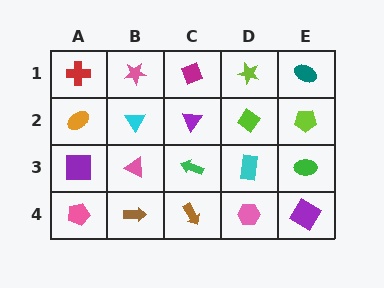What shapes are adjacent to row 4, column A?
A purple square (row 3, column A), a brown arrow (row 4, column B).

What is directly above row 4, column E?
A green ellipse.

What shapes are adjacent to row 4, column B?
A pink triangle (row 3, column B), a pink pentagon (row 4, column A), a brown arrow (row 4, column C).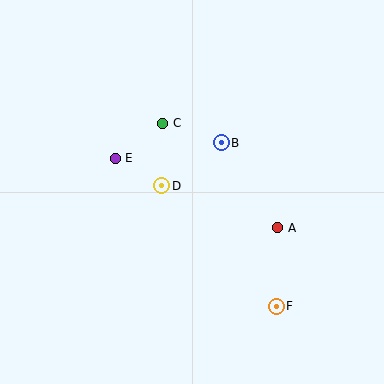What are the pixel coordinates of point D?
Point D is at (162, 186).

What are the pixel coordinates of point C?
Point C is at (163, 123).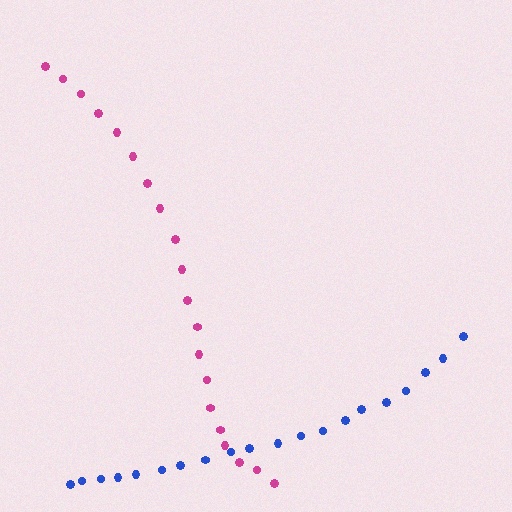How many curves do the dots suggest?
There are 2 distinct paths.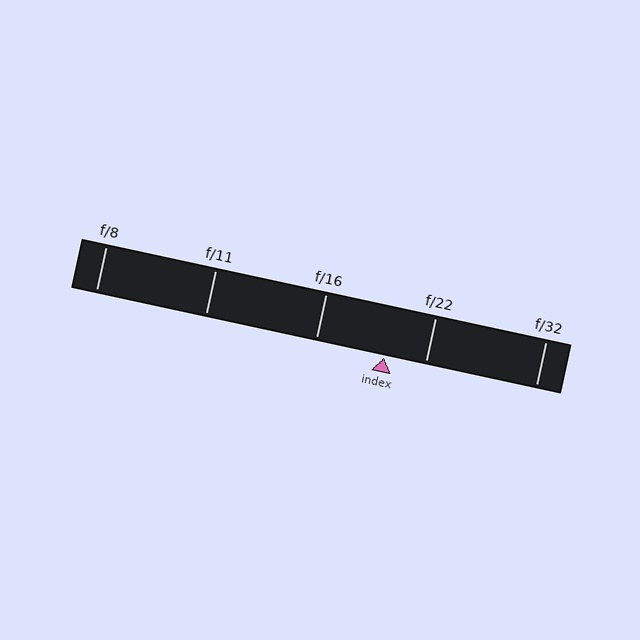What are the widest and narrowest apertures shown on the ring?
The widest aperture shown is f/8 and the narrowest is f/32.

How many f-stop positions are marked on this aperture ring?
There are 5 f-stop positions marked.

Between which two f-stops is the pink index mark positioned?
The index mark is between f/16 and f/22.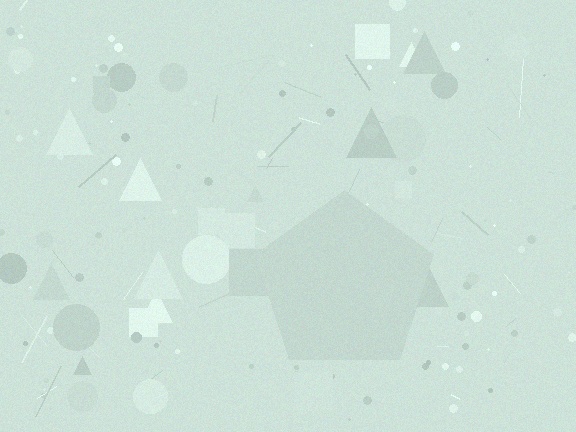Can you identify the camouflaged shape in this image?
The camouflaged shape is a pentagon.